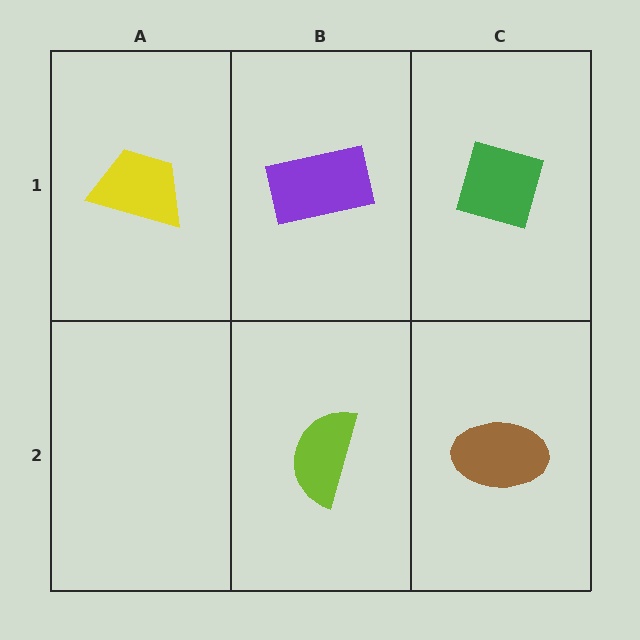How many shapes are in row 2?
2 shapes.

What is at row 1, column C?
A green diamond.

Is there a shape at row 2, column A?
No, that cell is empty.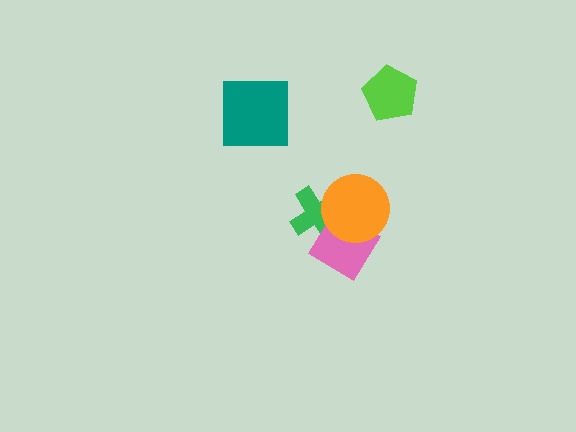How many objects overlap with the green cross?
2 objects overlap with the green cross.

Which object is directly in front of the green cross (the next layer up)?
The pink diamond is directly in front of the green cross.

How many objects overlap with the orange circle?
2 objects overlap with the orange circle.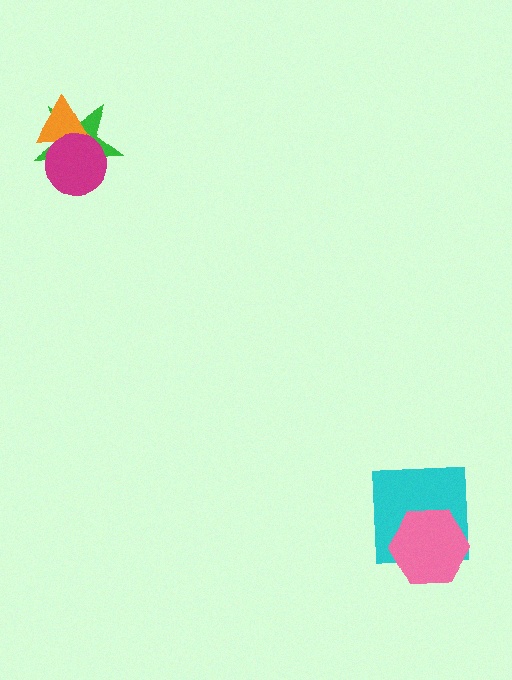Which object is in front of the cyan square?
The pink hexagon is in front of the cyan square.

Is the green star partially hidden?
Yes, it is partially covered by another shape.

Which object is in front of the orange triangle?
The magenta circle is in front of the orange triangle.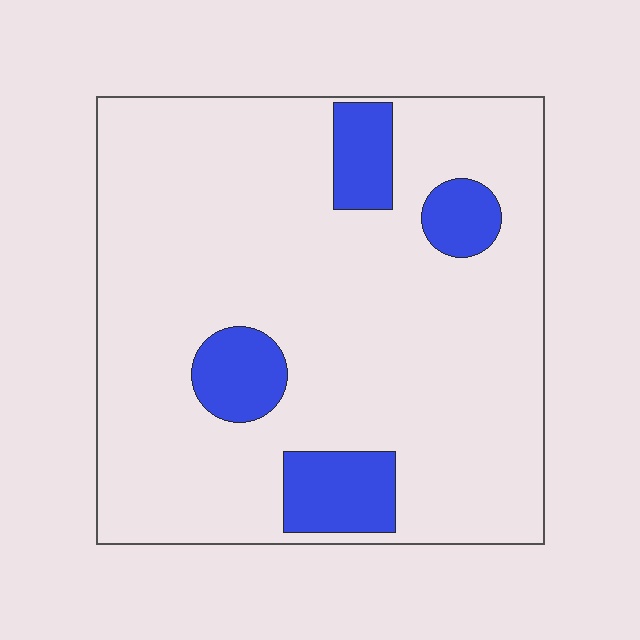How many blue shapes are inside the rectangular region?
4.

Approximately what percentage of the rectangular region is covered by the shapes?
Approximately 15%.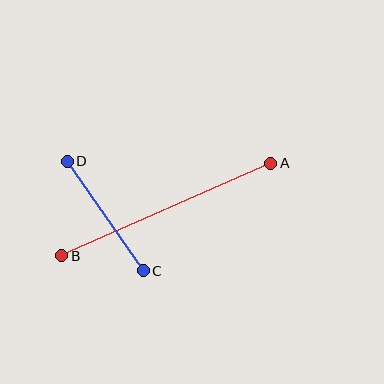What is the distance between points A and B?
The distance is approximately 228 pixels.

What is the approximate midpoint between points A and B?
The midpoint is at approximately (166, 210) pixels.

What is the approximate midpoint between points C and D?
The midpoint is at approximately (105, 216) pixels.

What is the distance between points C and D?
The distance is approximately 133 pixels.